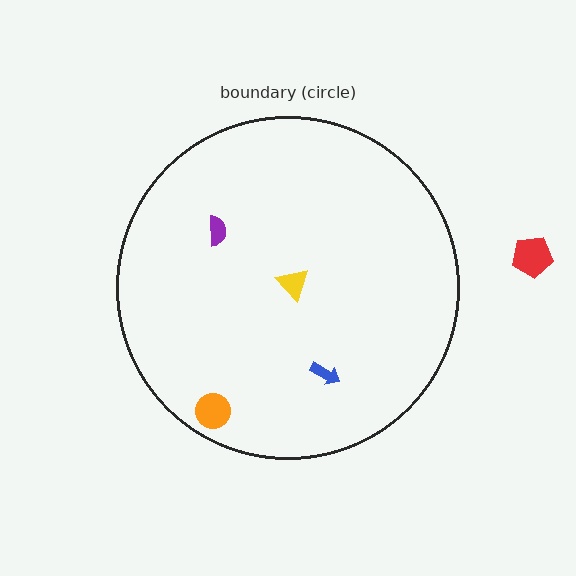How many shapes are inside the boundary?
4 inside, 1 outside.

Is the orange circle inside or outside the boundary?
Inside.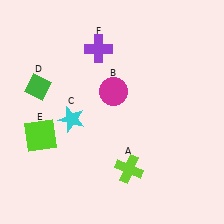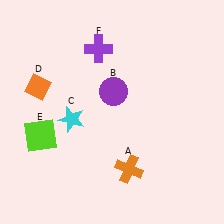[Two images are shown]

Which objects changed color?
A changed from lime to orange. B changed from magenta to purple. D changed from green to orange.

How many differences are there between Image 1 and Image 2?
There are 3 differences between the two images.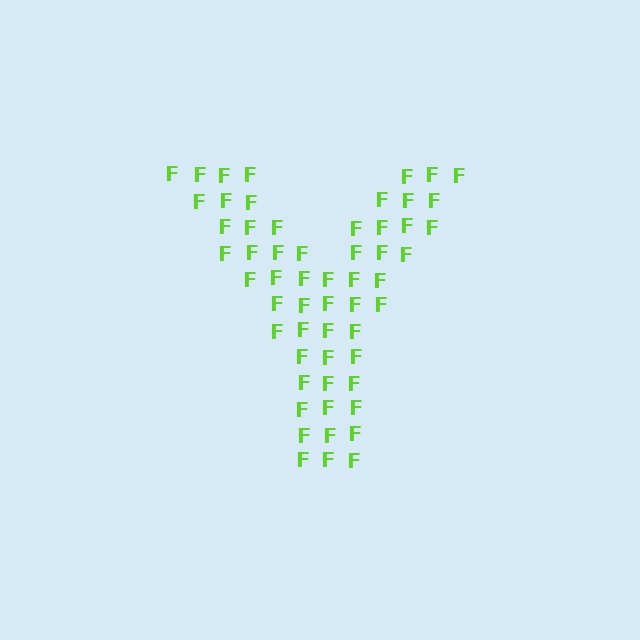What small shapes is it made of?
It is made of small letter F's.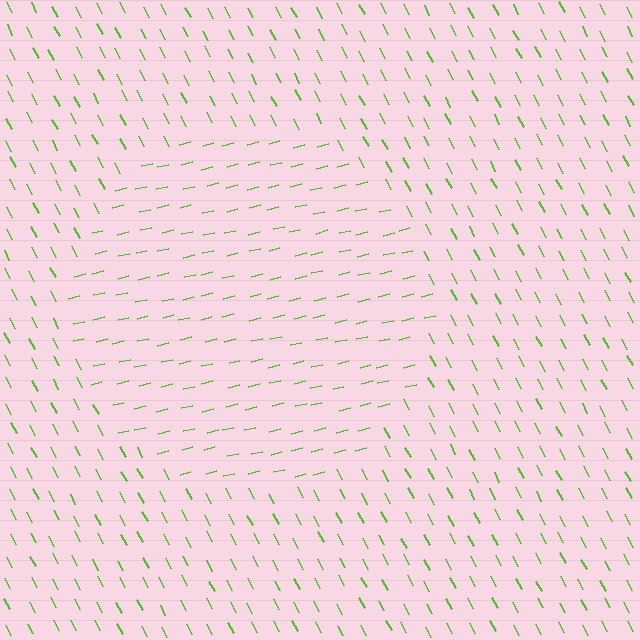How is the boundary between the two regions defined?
The boundary is defined purely by a change in line orientation (approximately 76 degrees difference). All lines are the same color and thickness.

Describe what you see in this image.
The image is filled with small lime line segments. A circle region in the image has lines oriented differently from the surrounding lines, creating a visible texture boundary.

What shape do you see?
I see a circle.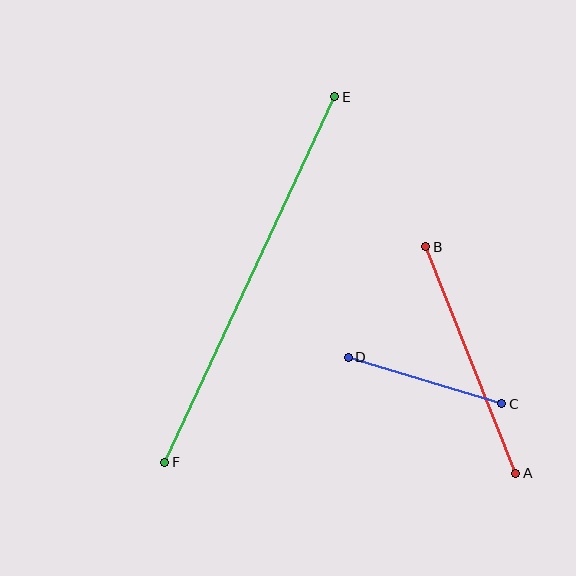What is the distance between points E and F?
The distance is approximately 403 pixels.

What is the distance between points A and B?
The distance is approximately 244 pixels.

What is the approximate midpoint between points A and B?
The midpoint is at approximately (471, 360) pixels.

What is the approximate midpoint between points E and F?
The midpoint is at approximately (250, 279) pixels.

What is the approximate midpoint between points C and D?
The midpoint is at approximately (425, 381) pixels.